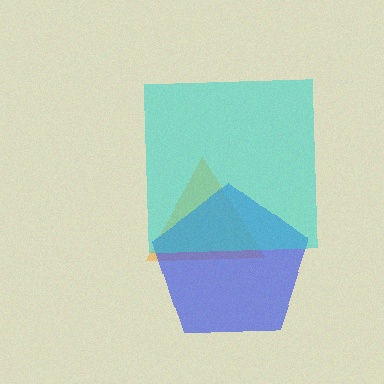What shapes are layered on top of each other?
The layered shapes are: an orange triangle, a blue pentagon, a cyan square.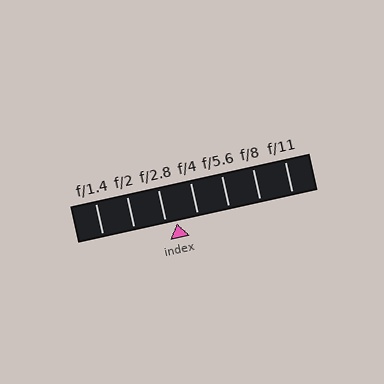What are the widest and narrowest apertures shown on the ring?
The widest aperture shown is f/1.4 and the narrowest is f/11.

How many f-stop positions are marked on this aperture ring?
There are 7 f-stop positions marked.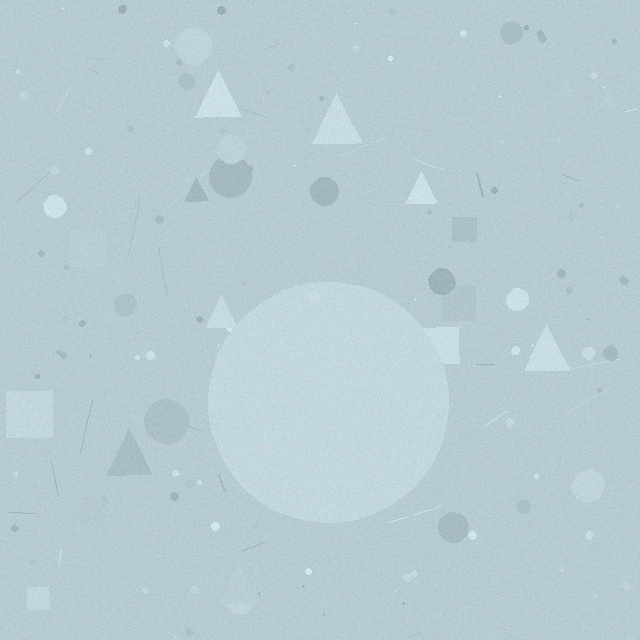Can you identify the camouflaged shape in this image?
The camouflaged shape is a circle.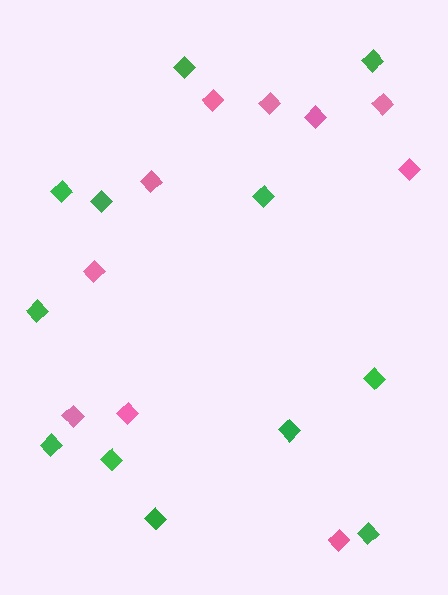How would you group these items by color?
There are 2 groups: one group of pink diamonds (10) and one group of green diamonds (12).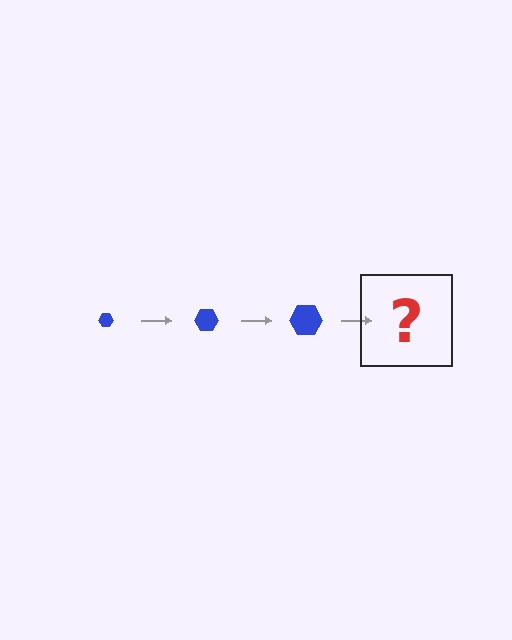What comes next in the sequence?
The next element should be a blue hexagon, larger than the previous one.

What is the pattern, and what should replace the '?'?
The pattern is that the hexagon gets progressively larger each step. The '?' should be a blue hexagon, larger than the previous one.